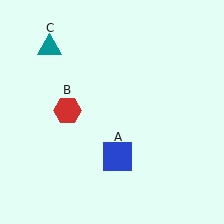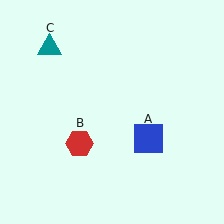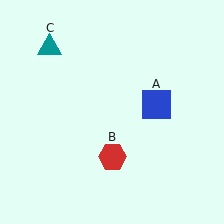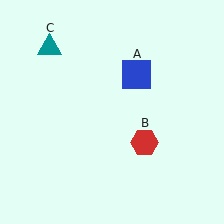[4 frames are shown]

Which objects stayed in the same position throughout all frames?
Teal triangle (object C) remained stationary.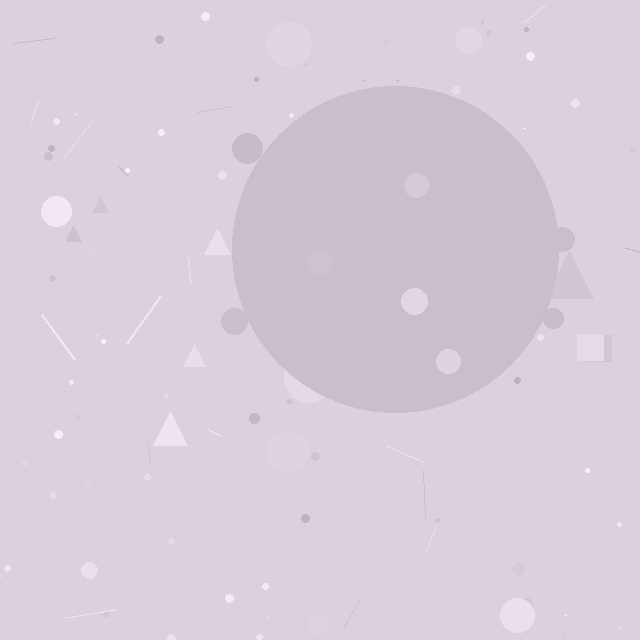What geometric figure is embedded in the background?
A circle is embedded in the background.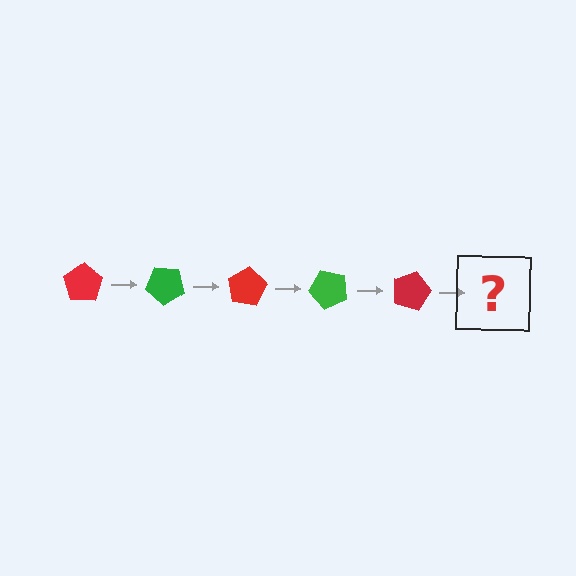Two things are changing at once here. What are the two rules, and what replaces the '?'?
The two rules are that it rotates 40 degrees each step and the color cycles through red and green. The '?' should be a green pentagon, rotated 200 degrees from the start.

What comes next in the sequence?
The next element should be a green pentagon, rotated 200 degrees from the start.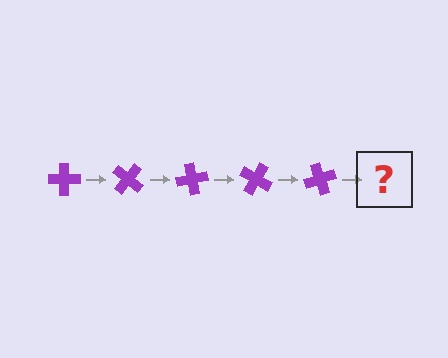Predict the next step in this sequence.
The next step is a purple cross rotated 200 degrees.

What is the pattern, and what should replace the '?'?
The pattern is that the cross rotates 40 degrees each step. The '?' should be a purple cross rotated 200 degrees.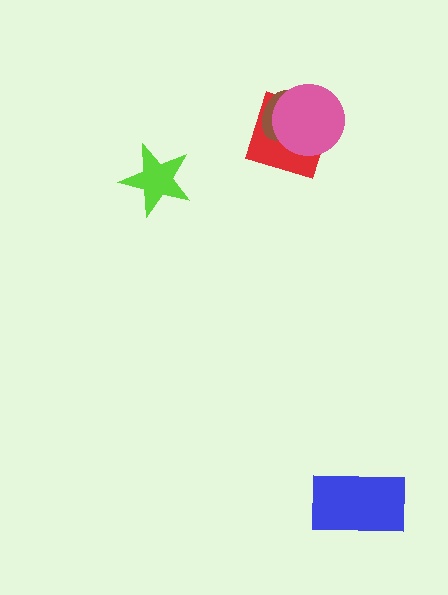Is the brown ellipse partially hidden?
Yes, it is partially covered by another shape.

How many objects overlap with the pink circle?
2 objects overlap with the pink circle.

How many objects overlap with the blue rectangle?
0 objects overlap with the blue rectangle.